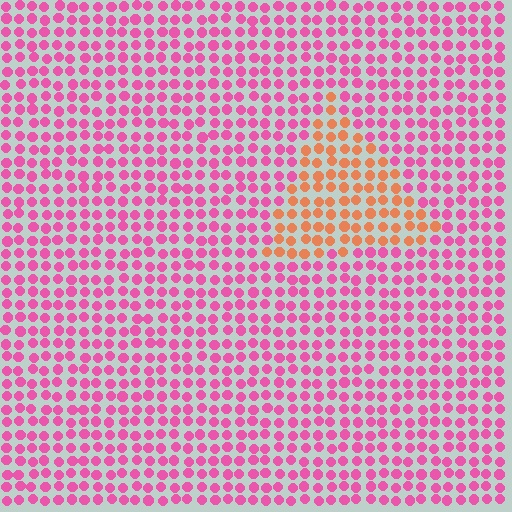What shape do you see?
I see a triangle.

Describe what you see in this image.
The image is filled with small pink elements in a uniform arrangement. A triangle-shaped region is visible where the elements are tinted to a slightly different hue, forming a subtle color boundary.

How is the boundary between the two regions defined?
The boundary is defined purely by a slight shift in hue (about 53 degrees). Spacing, size, and orientation are identical on both sides.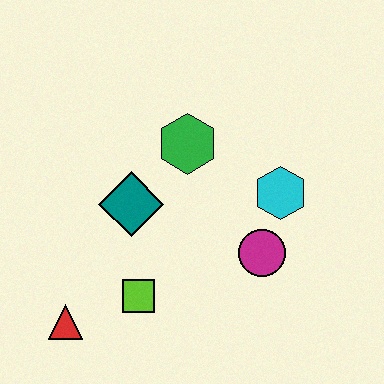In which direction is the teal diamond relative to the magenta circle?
The teal diamond is to the left of the magenta circle.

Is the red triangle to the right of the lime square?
No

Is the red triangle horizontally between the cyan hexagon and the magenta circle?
No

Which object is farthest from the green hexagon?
The red triangle is farthest from the green hexagon.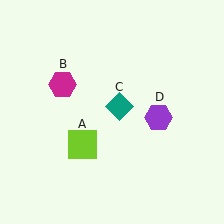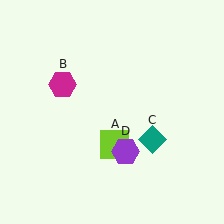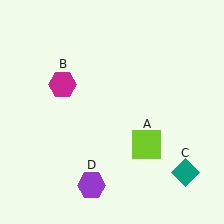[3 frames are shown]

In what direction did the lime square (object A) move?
The lime square (object A) moved right.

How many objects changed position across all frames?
3 objects changed position: lime square (object A), teal diamond (object C), purple hexagon (object D).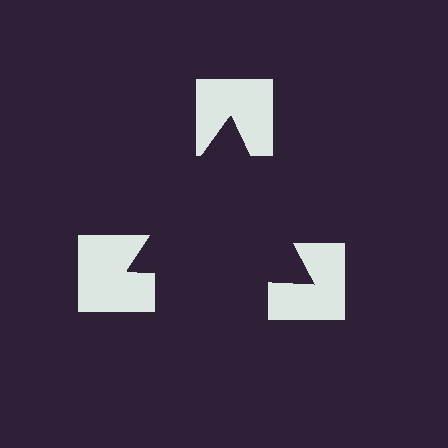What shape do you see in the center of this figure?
An illusory triangle — its edges are inferred from the aligned wedge cuts in the notched squares, not physically drawn.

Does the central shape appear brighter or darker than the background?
It typically appears slightly darker than the background, even though no actual brightness change is drawn.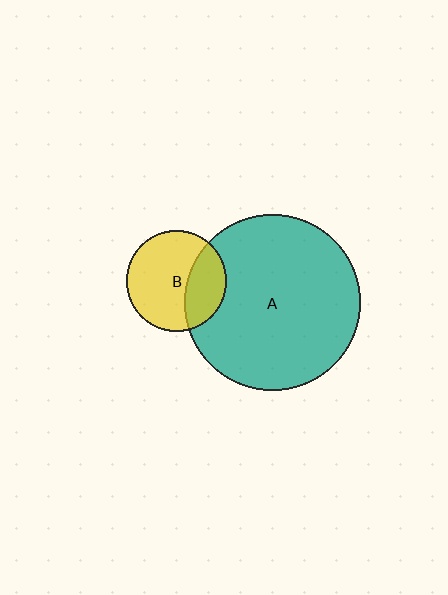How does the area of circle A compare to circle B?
Approximately 3.1 times.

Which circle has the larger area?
Circle A (teal).